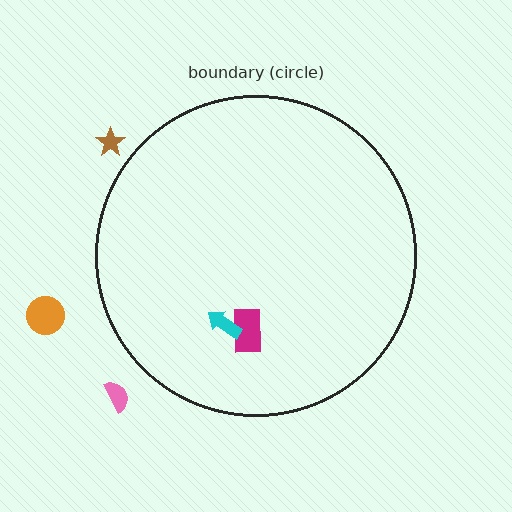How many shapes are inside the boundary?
2 inside, 3 outside.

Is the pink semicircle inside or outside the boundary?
Outside.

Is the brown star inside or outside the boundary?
Outside.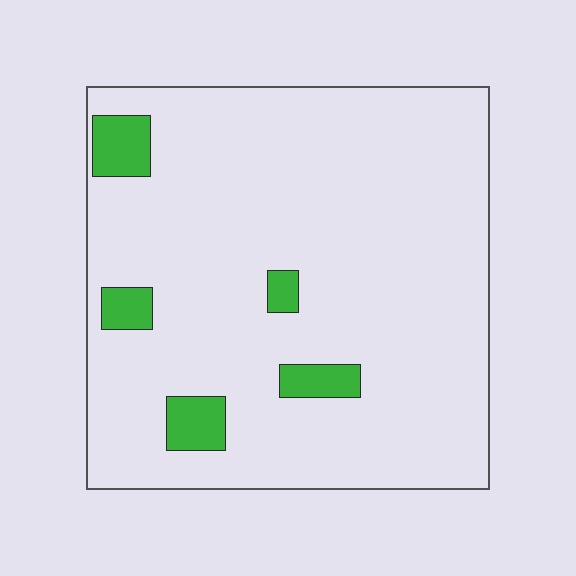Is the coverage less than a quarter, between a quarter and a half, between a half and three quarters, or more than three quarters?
Less than a quarter.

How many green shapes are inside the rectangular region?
5.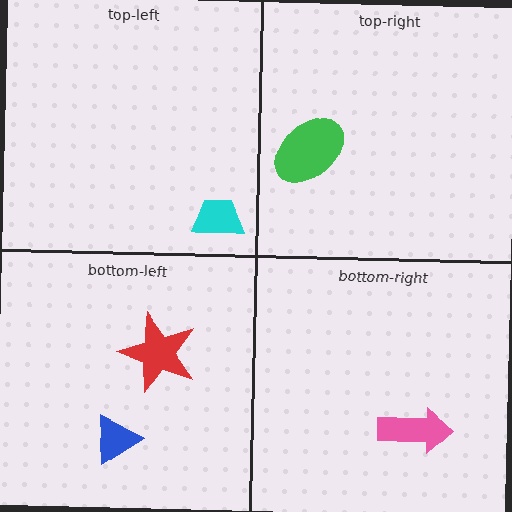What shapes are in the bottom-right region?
The pink arrow.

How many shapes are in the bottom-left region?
2.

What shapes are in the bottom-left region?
The blue triangle, the red star.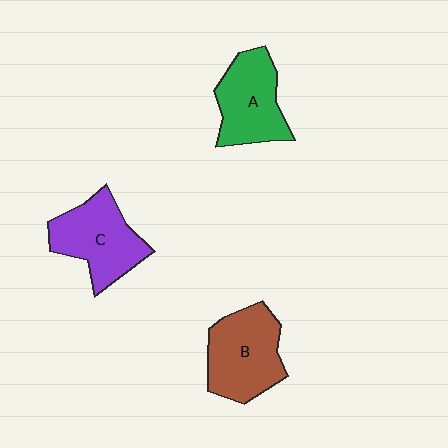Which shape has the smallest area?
Shape A (green).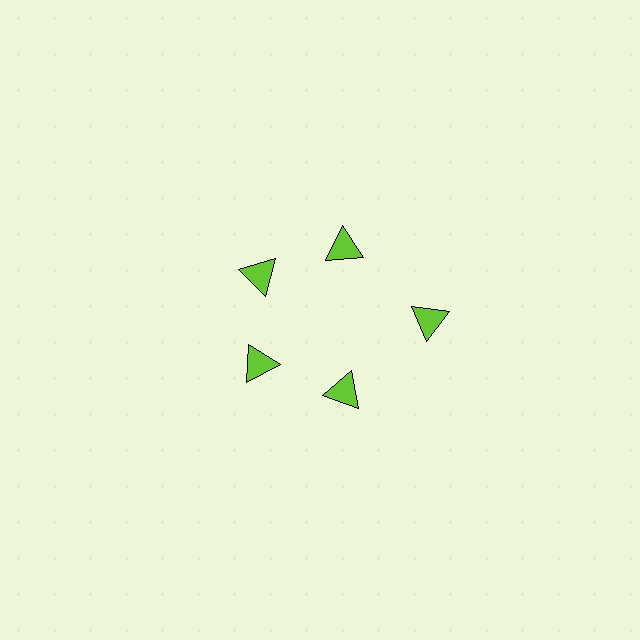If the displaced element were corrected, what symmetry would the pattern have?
It would have 5-fold rotational symmetry — the pattern would map onto itself every 72 degrees.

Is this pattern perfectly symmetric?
No. The 5 lime triangles are arranged in a ring, but one element near the 3 o'clock position is pushed outward from the center, breaking the 5-fold rotational symmetry.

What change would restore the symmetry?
The symmetry would be restored by moving it inward, back onto the ring so that all 5 triangles sit at equal angles and equal distance from the center.